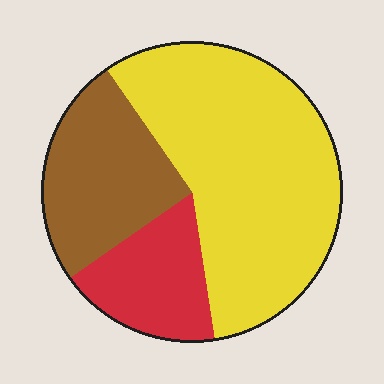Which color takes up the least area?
Red, at roughly 20%.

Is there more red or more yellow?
Yellow.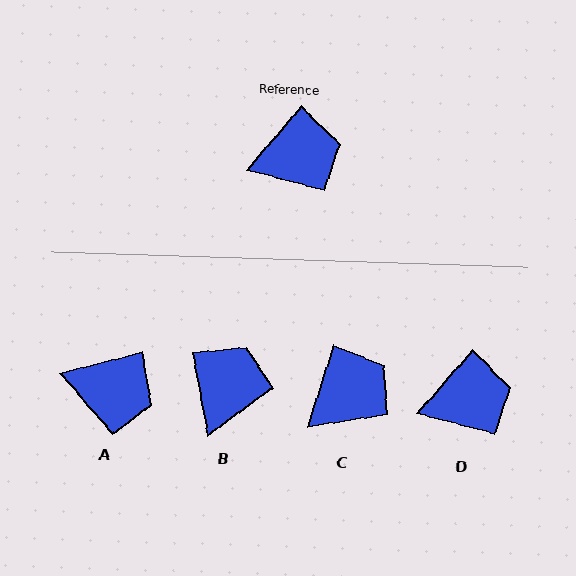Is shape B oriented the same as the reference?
No, it is off by about 51 degrees.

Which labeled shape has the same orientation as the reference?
D.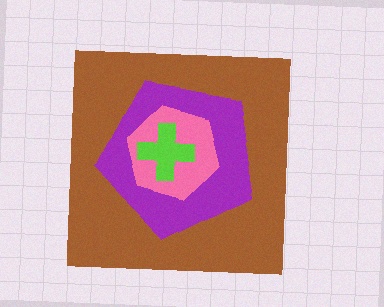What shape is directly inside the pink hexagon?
The lime cross.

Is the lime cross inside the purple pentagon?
Yes.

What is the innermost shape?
The lime cross.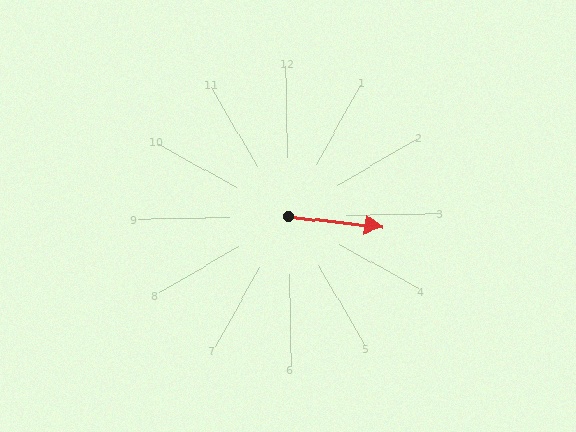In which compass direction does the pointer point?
East.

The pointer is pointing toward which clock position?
Roughly 3 o'clock.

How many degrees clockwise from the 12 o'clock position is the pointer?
Approximately 98 degrees.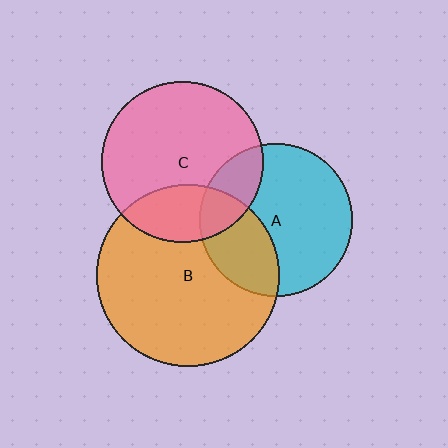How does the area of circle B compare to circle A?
Approximately 1.4 times.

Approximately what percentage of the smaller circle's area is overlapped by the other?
Approximately 25%.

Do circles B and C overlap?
Yes.